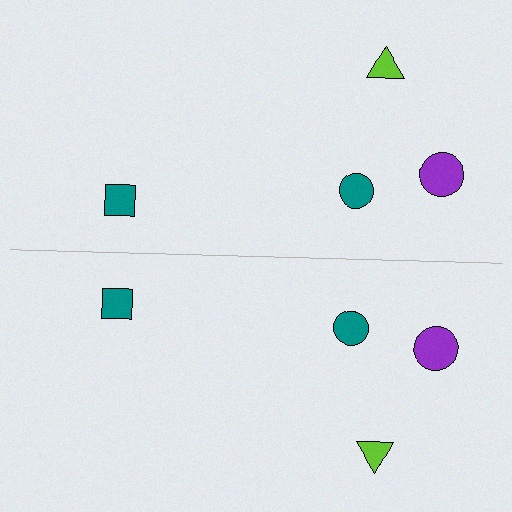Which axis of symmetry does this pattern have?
The pattern has a horizontal axis of symmetry running through the center of the image.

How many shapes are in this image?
There are 8 shapes in this image.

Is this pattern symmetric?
Yes, this pattern has bilateral (reflection) symmetry.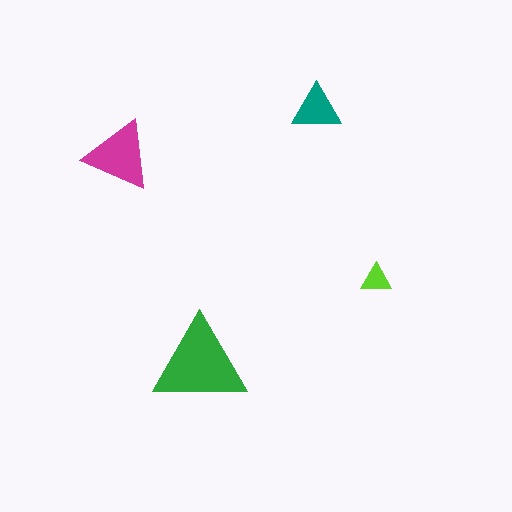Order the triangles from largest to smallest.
the green one, the magenta one, the teal one, the lime one.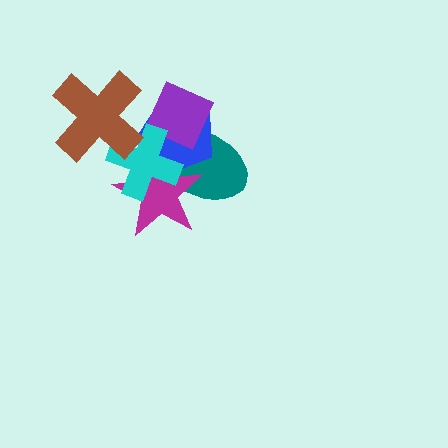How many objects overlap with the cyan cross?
4 objects overlap with the cyan cross.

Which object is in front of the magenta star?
The cyan cross is in front of the magenta star.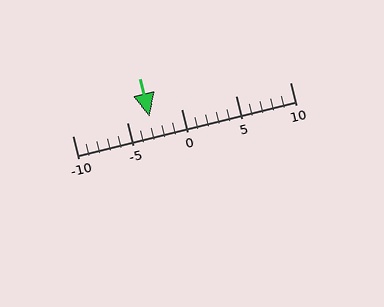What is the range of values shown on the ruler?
The ruler shows values from -10 to 10.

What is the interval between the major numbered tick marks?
The major tick marks are spaced 5 units apart.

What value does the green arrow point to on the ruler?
The green arrow points to approximately -3.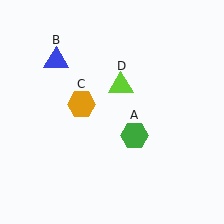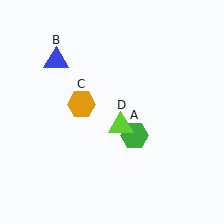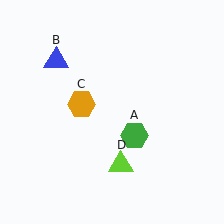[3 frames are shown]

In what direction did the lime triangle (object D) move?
The lime triangle (object D) moved down.